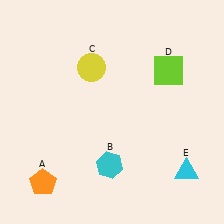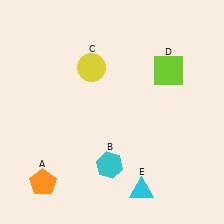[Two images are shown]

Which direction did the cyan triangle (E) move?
The cyan triangle (E) moved left.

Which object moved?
The cyan triangle (E) moved left.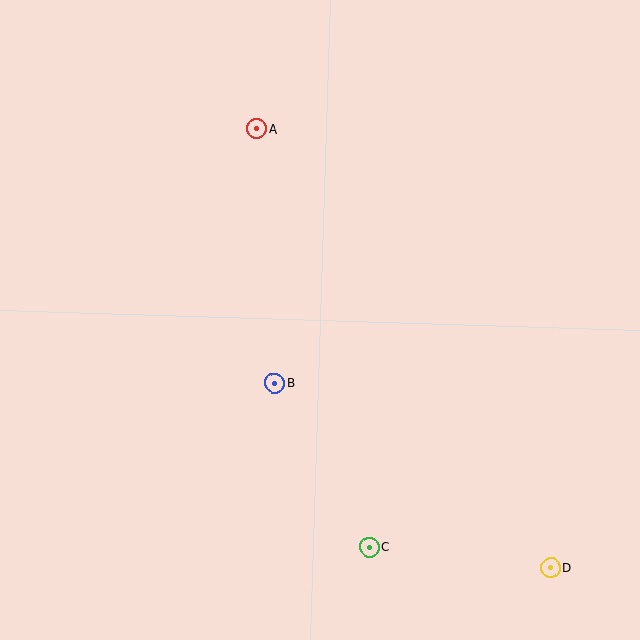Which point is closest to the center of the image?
Point B at (275, 383) is closest to the center.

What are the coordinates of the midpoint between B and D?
The midpoint between B and D is at (413, 475).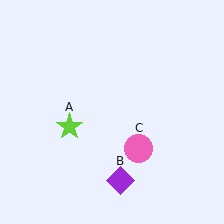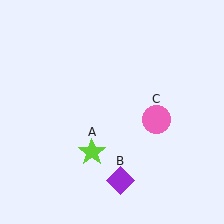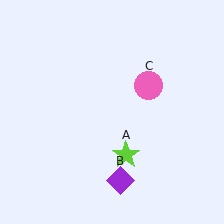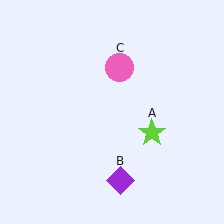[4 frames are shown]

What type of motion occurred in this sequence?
The lime star (object A), pink circle (object C) rotated counterclockwise around the center of the scene.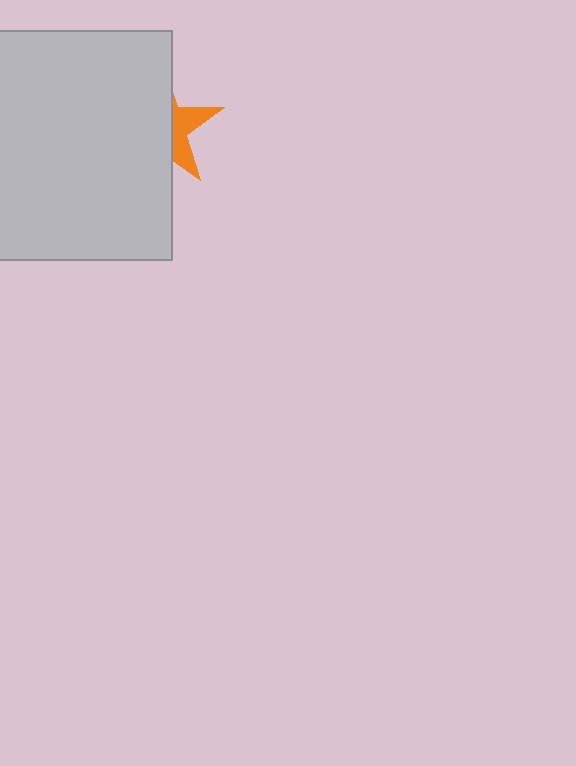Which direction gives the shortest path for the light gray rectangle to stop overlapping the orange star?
Moving left gives the shortest separation.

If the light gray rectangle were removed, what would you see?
You would see the complete orange star.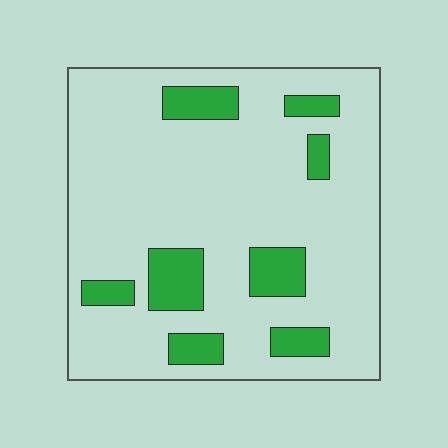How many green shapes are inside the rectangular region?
8.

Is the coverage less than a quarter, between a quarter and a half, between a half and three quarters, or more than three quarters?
Less than a quarter.